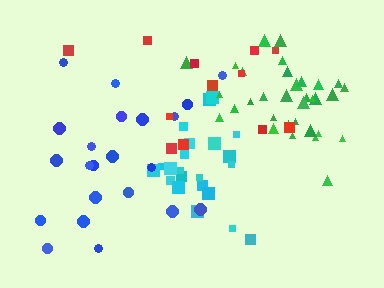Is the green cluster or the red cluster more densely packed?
Green.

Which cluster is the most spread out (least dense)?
Red.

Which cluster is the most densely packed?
Green.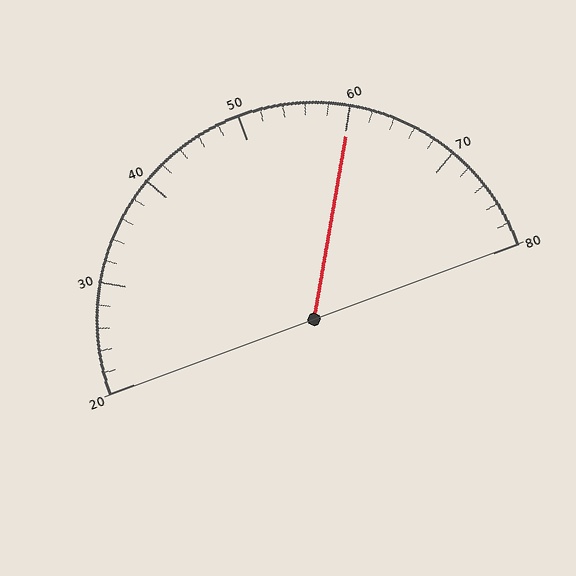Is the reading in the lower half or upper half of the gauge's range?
The reading is in the upper half of the range (20 to 80).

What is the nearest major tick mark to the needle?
The nearest major tick mark is 60.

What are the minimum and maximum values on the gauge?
The gauge ranges from 20 to 80.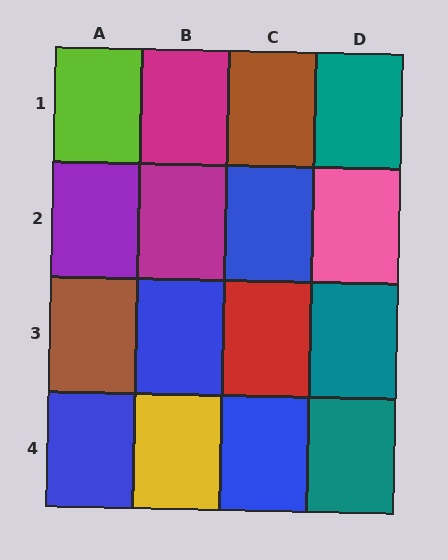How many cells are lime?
1 cell is lime.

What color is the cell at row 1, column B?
Magenta.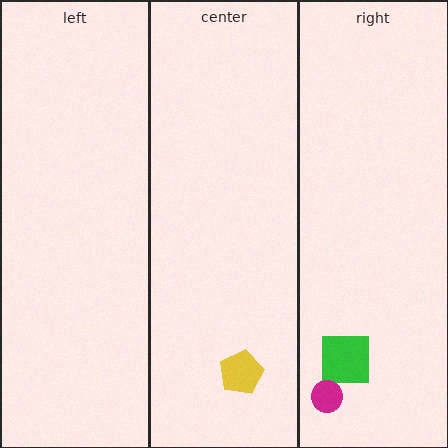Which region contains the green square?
The right region.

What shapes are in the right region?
The green square, the magenta circle.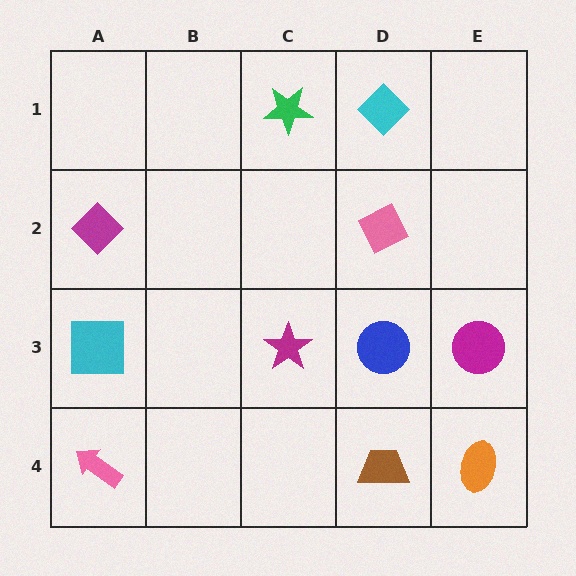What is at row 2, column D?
A pink diamond.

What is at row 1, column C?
A green star.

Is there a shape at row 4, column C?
No, that cell is empty.